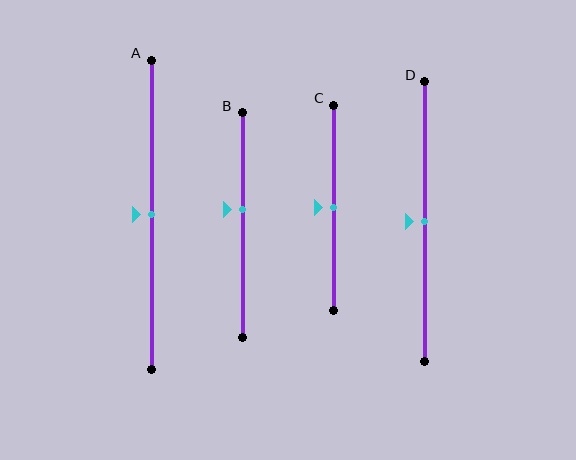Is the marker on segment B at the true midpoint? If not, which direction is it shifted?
No, the marker on segment B is shifted upward by about 7% of the segment length.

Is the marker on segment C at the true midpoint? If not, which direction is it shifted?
Yes, the marker on segment C is at the true midpoint.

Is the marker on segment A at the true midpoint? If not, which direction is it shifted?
Yes, the marker on segment A is at the true midpoint.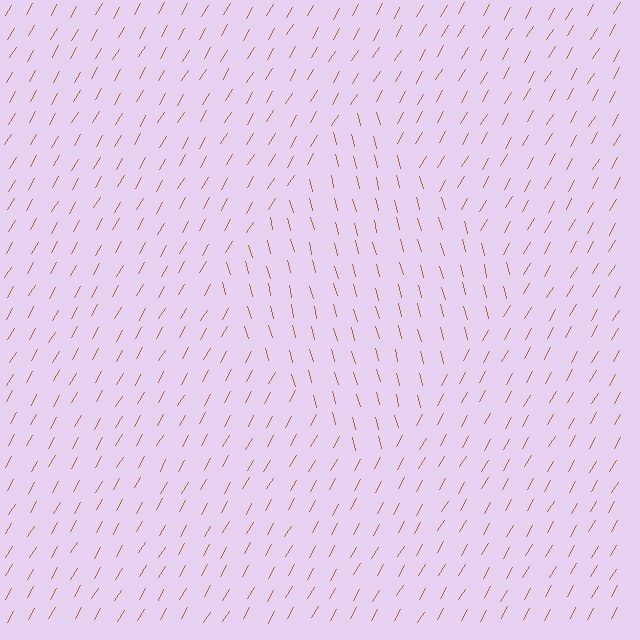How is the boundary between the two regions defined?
The boundary is defined purely by a change in line orientation (approximately 45 degrees difference). All lines are the same color and thickness.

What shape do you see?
I see a diamond.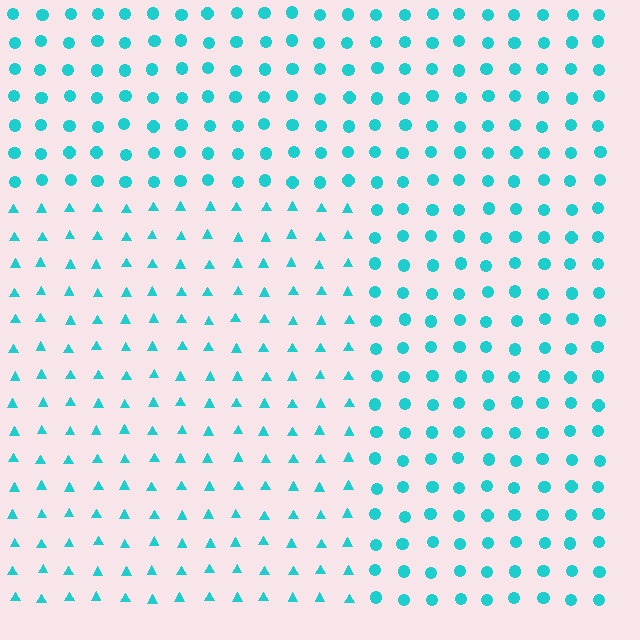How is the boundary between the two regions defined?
The boundary is defined by a change in element shape: triangles inside vs. circles outside. All elements share the same color and spacing.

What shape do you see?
I see a rectangle.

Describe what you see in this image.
The image is filled with small cyan elements arranged in a uniform grid. A rectangle-shaped region contains triangles, while the surrounding area contains circles. The boundary is defined purely by the change in element shape.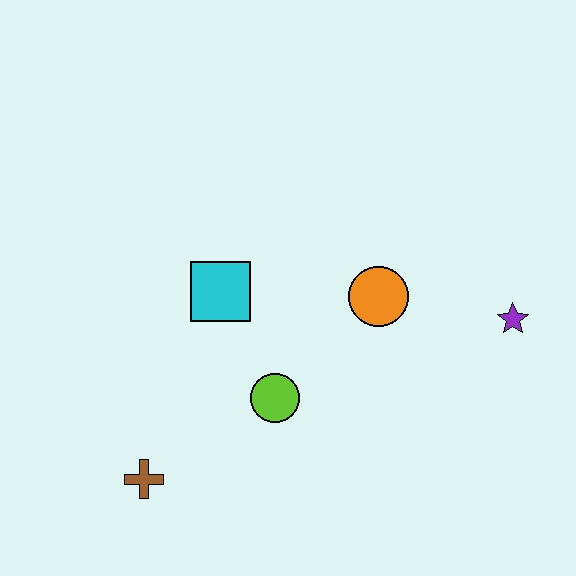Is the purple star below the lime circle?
No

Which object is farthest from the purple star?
The brown cross is farthest from the purple star.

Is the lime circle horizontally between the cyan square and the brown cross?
No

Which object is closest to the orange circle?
The purple star is closest to the orange circle.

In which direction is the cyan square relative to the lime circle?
The cyan square is above the lime circle.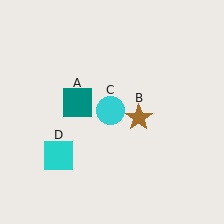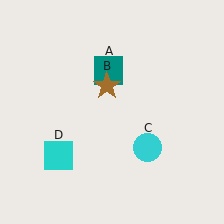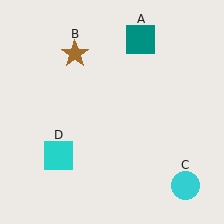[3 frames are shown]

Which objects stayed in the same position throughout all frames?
Cyan square (object D) remained stationary.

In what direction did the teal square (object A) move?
The teal square (object A) moved up and to the right.